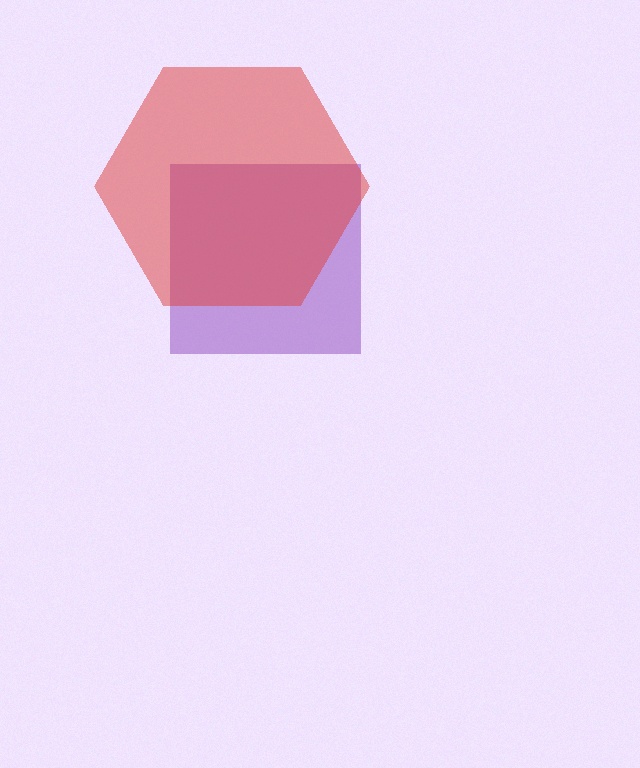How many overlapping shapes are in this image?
There are 2 overlapping shapes in the image.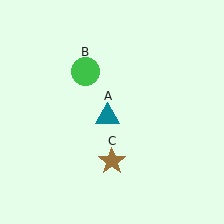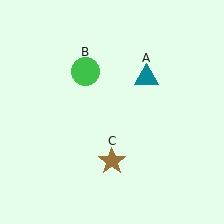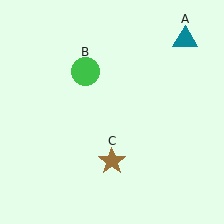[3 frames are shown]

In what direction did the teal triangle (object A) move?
The teal triangle (object A) moved up and to the right.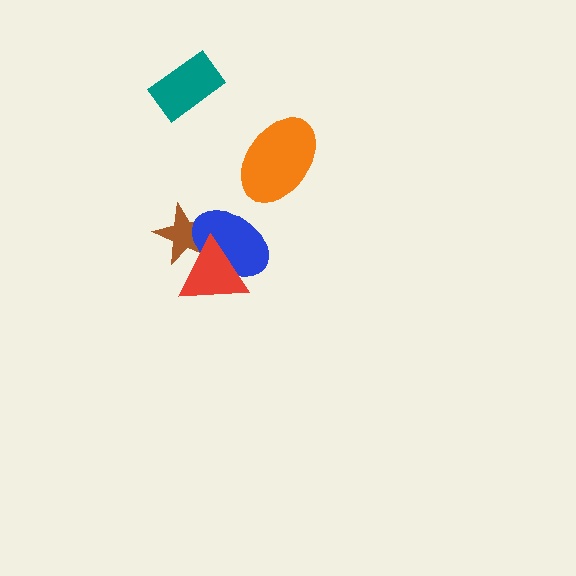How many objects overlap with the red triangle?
2 objects overlap with the red triangle.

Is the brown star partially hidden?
Yes, it is partially covered by another shape.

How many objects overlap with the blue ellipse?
2 objects overlap with the blue ellipse.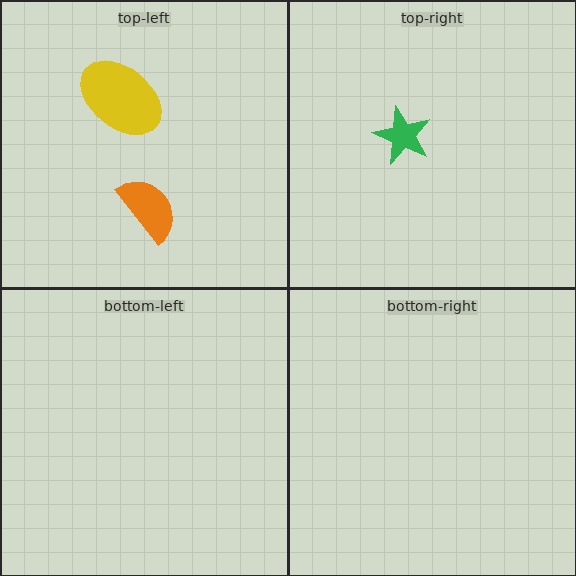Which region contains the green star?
The top-right region.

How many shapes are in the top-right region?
1.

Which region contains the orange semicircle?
The top-left region.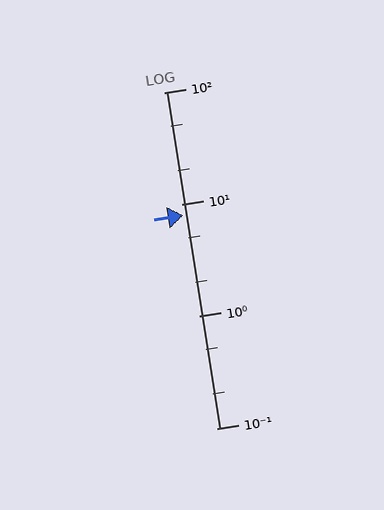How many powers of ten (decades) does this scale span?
The scale spans 3 decades, from 0.1 to 100.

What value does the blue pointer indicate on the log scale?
The pointer indicates approximately 8.